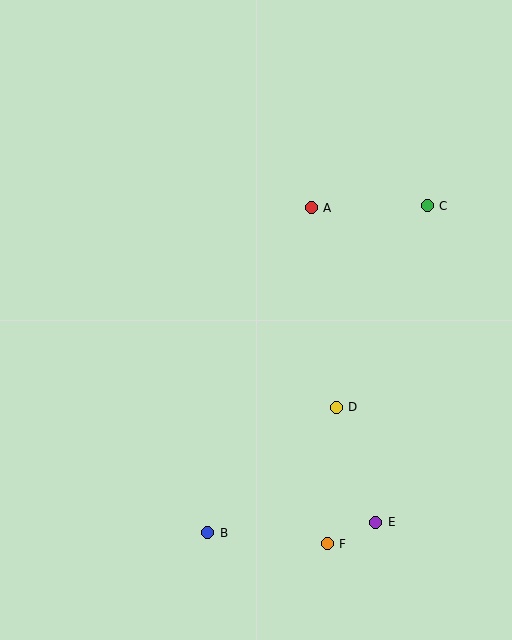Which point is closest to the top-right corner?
Point C is closest to the top-right corner.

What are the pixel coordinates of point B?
Point B is at (208, 533).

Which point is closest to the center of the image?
Point D at (336, 407) is closest to the center.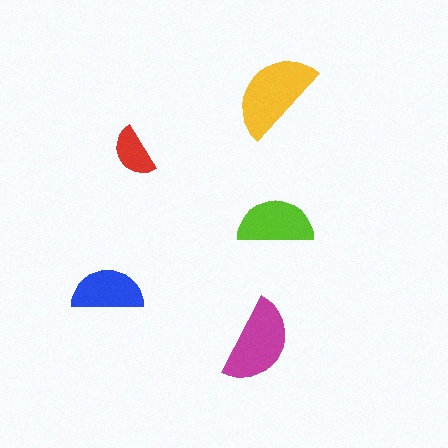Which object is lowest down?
The magenta semicircle is bottommost.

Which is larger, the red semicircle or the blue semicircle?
The blue one.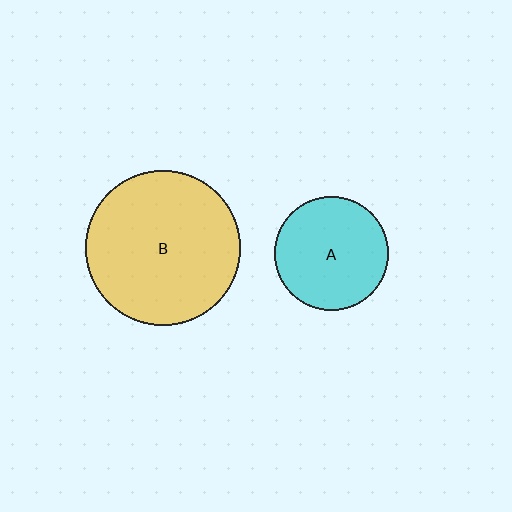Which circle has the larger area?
Circle B (yellow).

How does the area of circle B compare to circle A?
Approximately 1.8 times.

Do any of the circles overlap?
No, none of the circles overlap.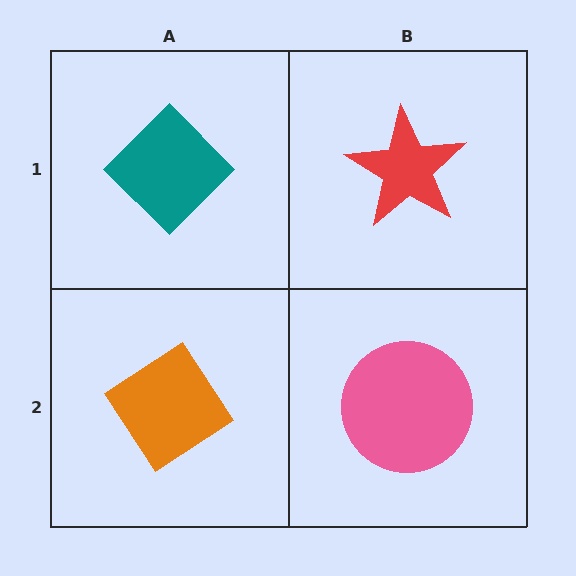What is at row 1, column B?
A red star.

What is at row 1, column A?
A teal diamond.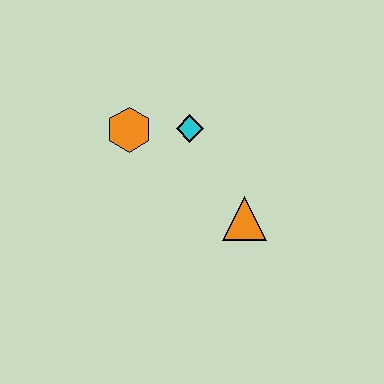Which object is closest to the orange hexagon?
The cyan diamond is closest to the orange hexagon.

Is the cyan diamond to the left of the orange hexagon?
No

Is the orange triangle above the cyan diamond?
No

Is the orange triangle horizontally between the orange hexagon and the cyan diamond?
No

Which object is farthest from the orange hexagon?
The orange triangle is farthest from the orange hexagon.